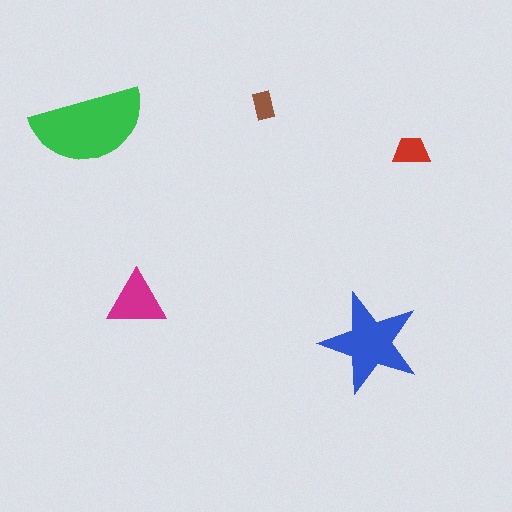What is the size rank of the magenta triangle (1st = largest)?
3rd.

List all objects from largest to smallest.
The green semicircle, the blue star, the magenta triangle, the red trapezoid, the brown rectangle.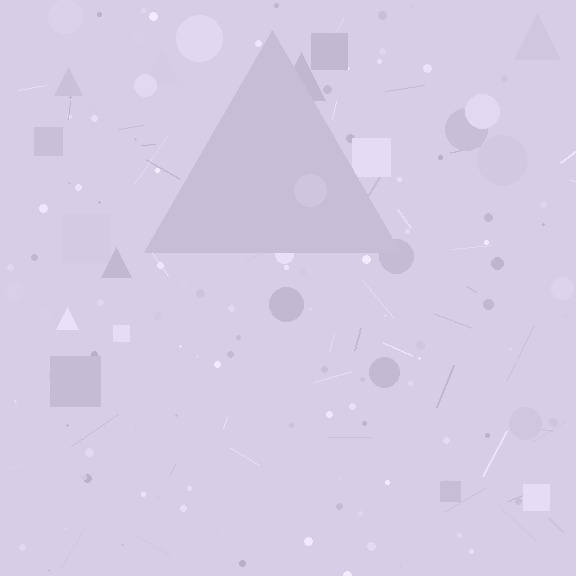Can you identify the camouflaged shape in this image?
The camouflaged shape is a triangle.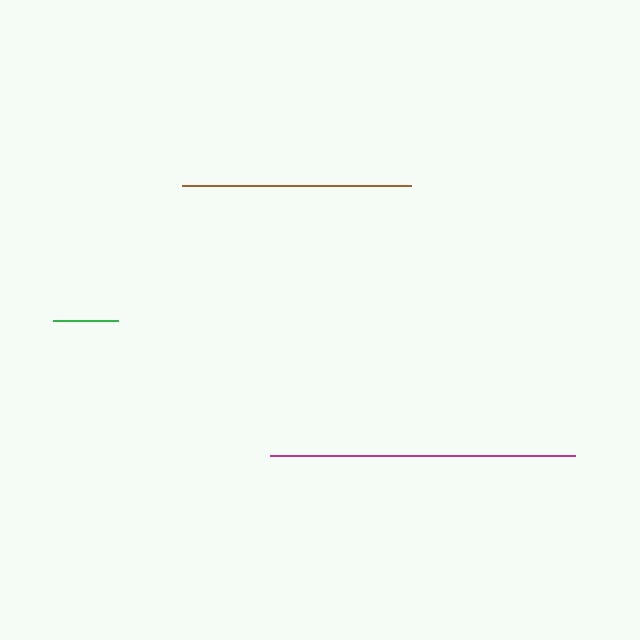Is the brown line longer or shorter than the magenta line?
The magenta line is longer than the brown line.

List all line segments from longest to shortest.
From longest to shortest: magenta, brown, green.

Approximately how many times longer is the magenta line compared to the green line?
The magenta line is approximately 4.7 times the length of the green line.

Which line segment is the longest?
The magenta line is the longest at approximately 305 pixels.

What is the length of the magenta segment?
The magenta segment is approximately 305 pixels long.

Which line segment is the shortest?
The green line is the shortest at approximately 64 pixels.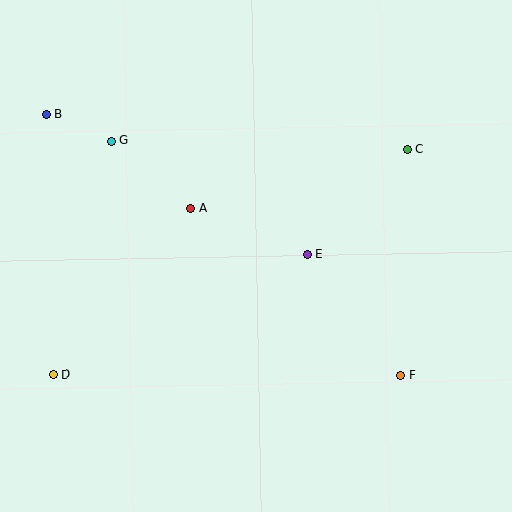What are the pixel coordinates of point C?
Point C is at (407, 150).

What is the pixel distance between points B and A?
The distance between B and A is 172 pixels.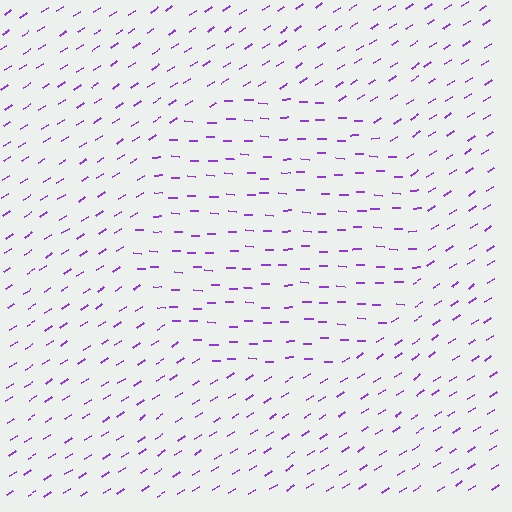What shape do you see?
I see a circle.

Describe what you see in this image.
The image is filled with small purple line segments. A circle region in the image has lines oriented differently from the surrounding lines, creating a visible texture boundary.